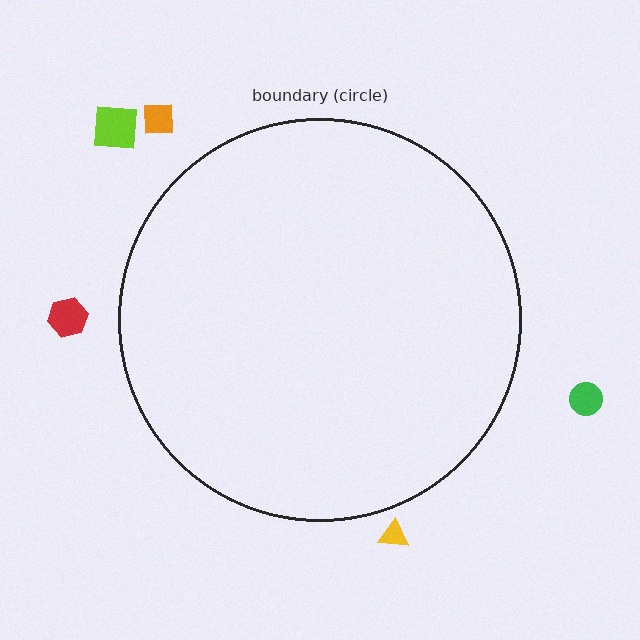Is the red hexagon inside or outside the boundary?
Outside.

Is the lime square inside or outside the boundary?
Outside.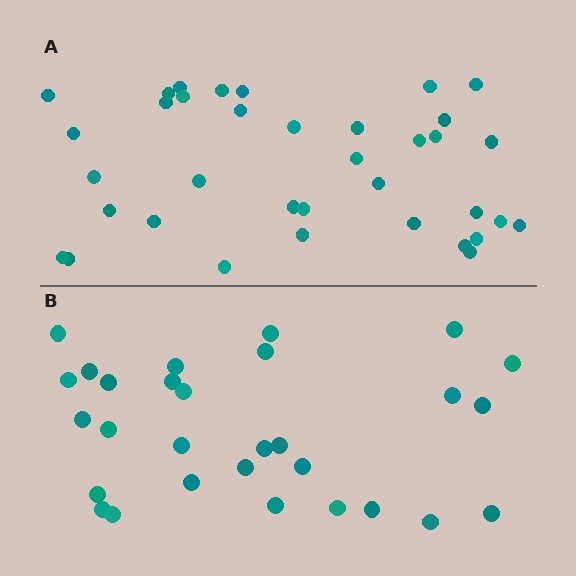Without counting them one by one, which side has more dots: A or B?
Region A (the top region) has more dots.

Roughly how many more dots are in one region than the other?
Region A has roughly 8 or so more dots than region B.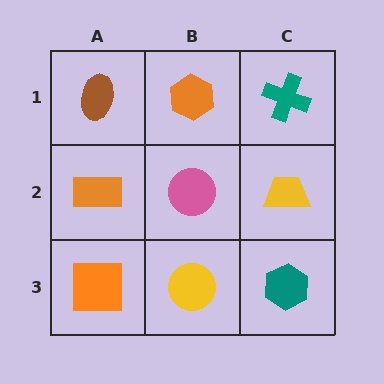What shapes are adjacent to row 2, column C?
A teal cross (row 1, column C), a teal hexagon (row 3, column C), a pink circle (row 2, column B).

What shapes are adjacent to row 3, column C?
A yellow trapezoid (row 2, column C), a yellow circle (row 3, column B).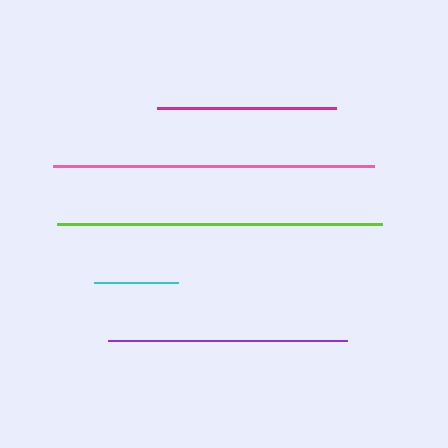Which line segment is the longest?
The lime line is the longest at approximately 325 pixels.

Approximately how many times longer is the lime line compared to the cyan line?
The lime line is approximately 3.8 times the length of the cyan line.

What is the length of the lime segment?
The lime segment is approximately 325 pixels long.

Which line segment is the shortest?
The cyan line is the shortest at approximately 85 pixels.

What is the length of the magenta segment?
The magenta segment is approximately 180 pixels long.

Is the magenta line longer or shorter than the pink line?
The pink line is longer than the magenta line.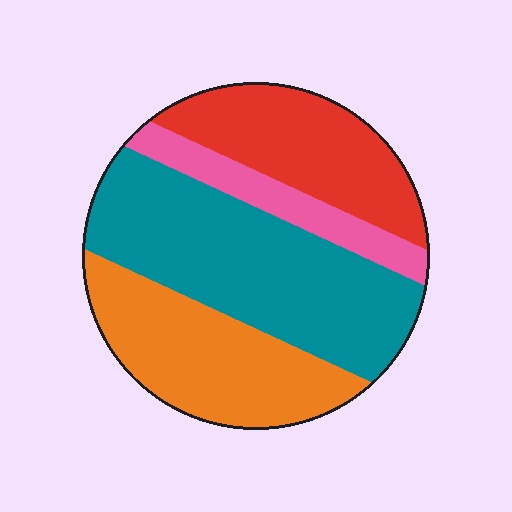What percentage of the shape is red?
Red covers roughly 25% of the shape.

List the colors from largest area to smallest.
From largest to smallest: teal, orange, red, pink.